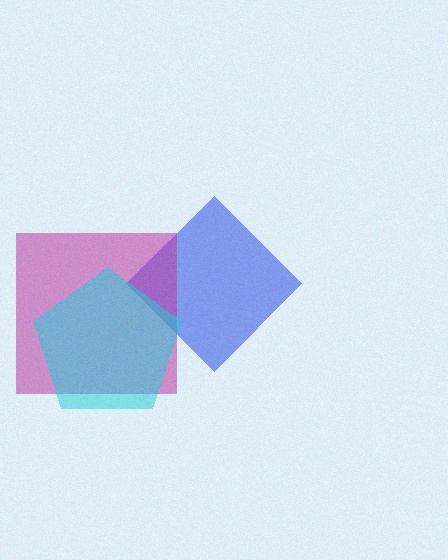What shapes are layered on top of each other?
The layered shapes are: a blue diamond, a magenta square, a cyan pentagon.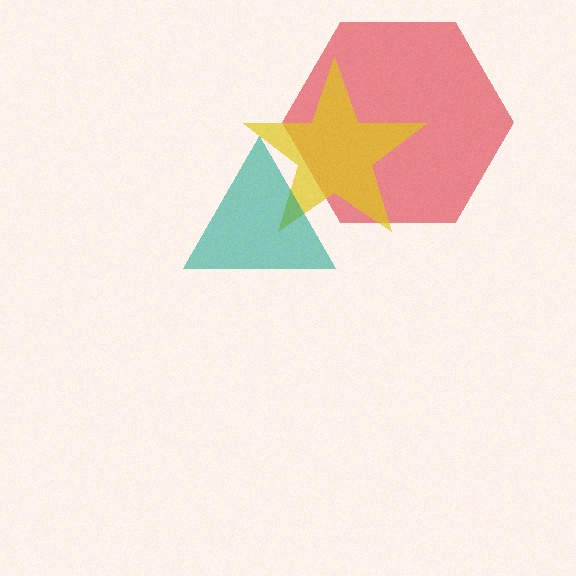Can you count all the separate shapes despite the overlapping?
Yes, there are 3 separate shapes.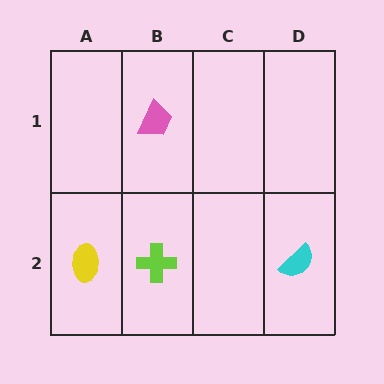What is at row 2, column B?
A lime cross.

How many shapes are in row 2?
3 shapes.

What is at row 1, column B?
A pink trapezoid.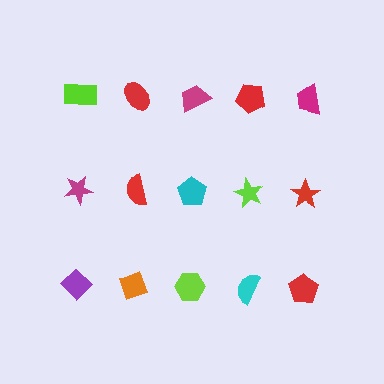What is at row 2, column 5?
A red star.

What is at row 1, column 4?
A red pentagon.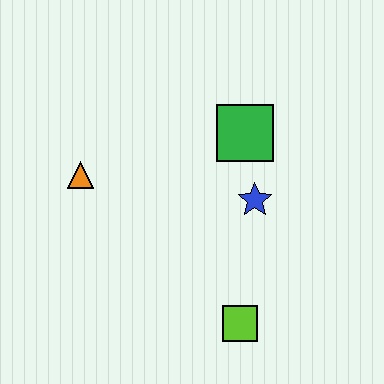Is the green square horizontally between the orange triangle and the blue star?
Yes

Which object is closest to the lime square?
The blue star is closest to the lime square.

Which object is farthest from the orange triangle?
The lime square is farthest from the orange triangle.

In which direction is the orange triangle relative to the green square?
The orange triangle is to the left of the green square.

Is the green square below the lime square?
No